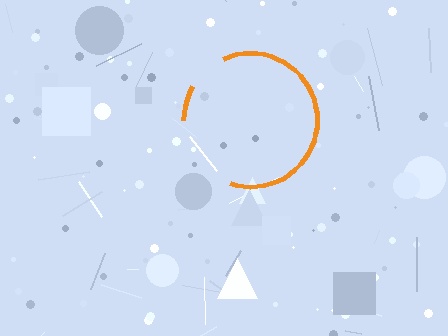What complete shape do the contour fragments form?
The contour fragments form a circle.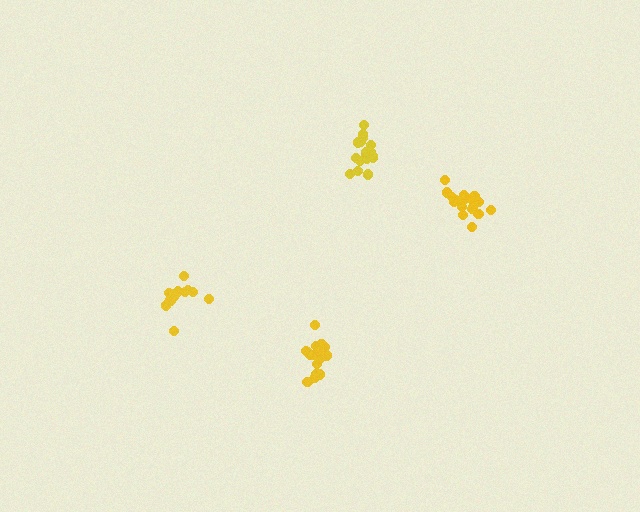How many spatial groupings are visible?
There are 4 spatial groupings.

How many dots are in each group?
Group 1: 18 dots, Group 2: 19 dots, Group 3: 13 dots, Group 4: 18 dots (68 total).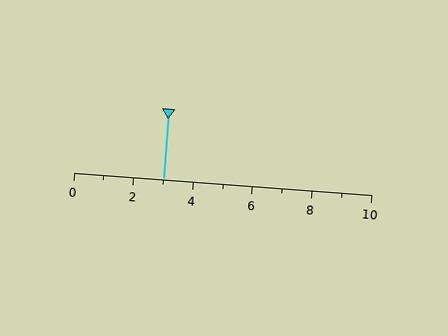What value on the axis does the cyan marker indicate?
The marker indicates approximately 3.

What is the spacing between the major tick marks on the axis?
The major ticks are spaced 2 apart.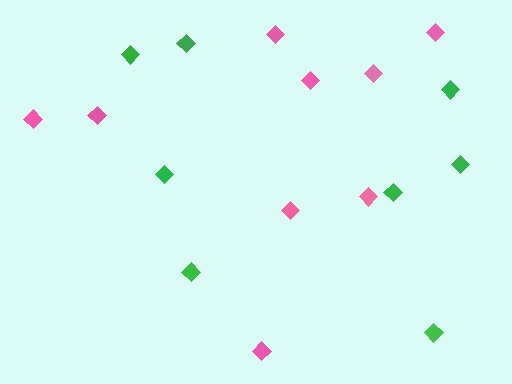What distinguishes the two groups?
There are 2 groups: one group of green diamonds (8) and one group of pink diamonds (9).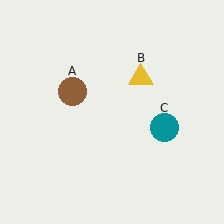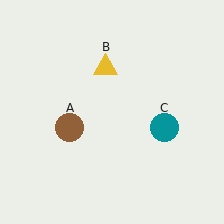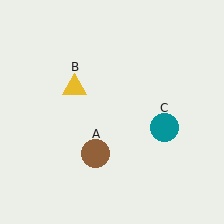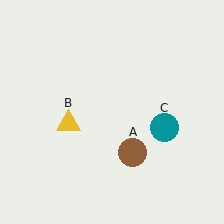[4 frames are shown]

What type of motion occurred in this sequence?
The brown circle (object A), yellow triangle (object B) rotated counterclockwise around the center of the scene.